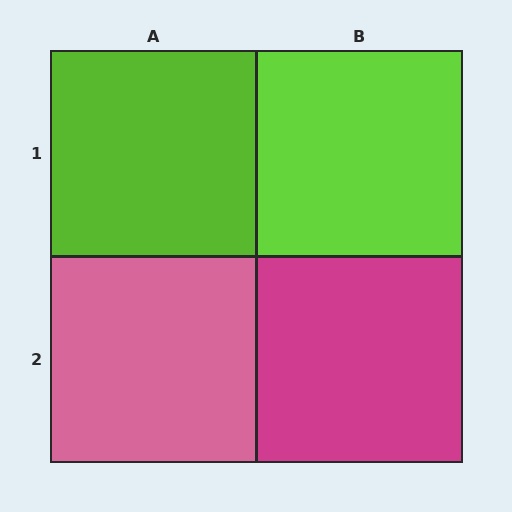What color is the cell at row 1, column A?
Lime.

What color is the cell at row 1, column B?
Lime.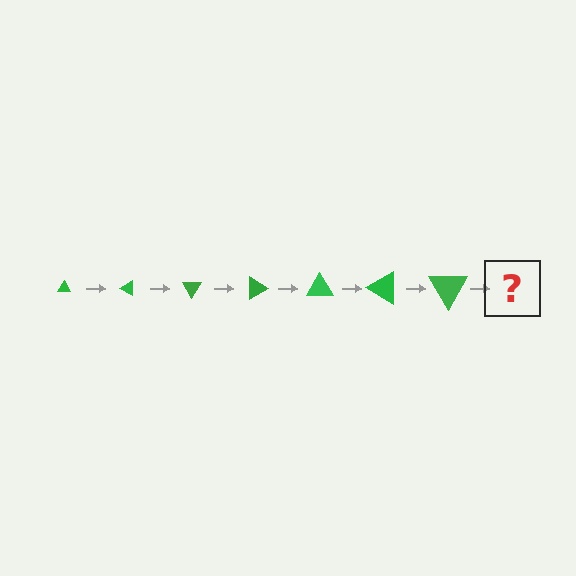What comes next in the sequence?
The next element should be a triangle, larger than the previous one and rotated 210 degrees from the start.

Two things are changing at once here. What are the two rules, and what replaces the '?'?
The two rules are that the triangle grows larger each step and it rotates 30 degrees each step. The '?' should be a triangle, larger than the previous one and rotated 210 degrees from the start.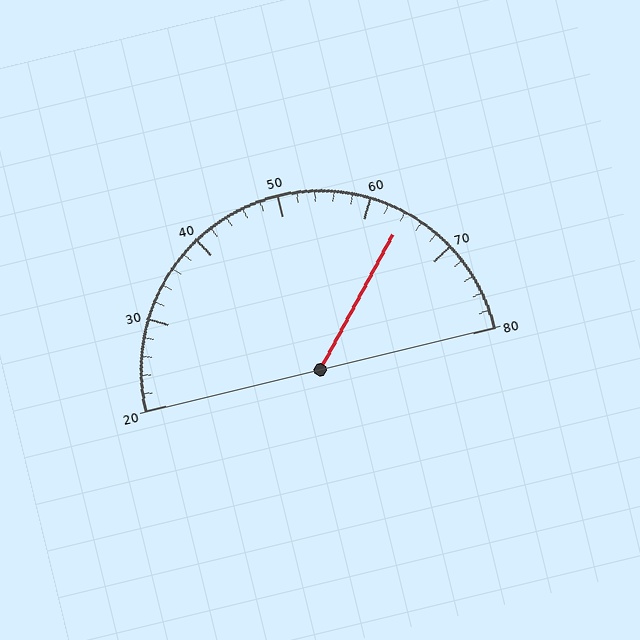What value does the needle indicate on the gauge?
The needle indicates approximately 64.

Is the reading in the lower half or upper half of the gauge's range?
The reading is in the upper half of the range (20 to 80).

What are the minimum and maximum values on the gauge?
The gauge ranges from 20 to 80.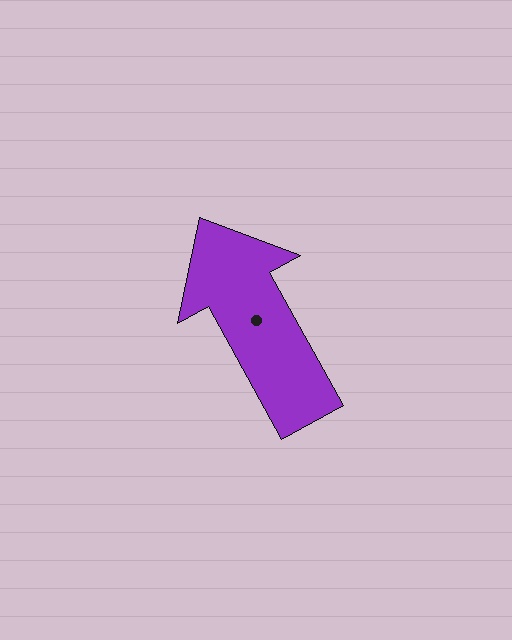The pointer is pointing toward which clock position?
Roughly 11 o'clock.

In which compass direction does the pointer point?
Northwest.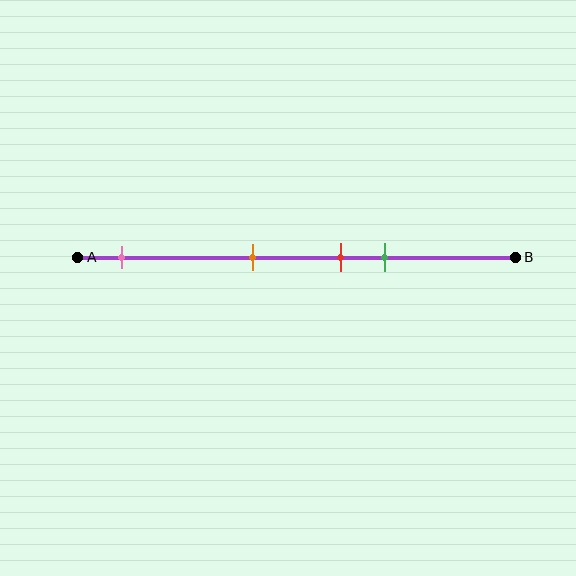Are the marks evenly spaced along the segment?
No, the marks are not evenly spaced.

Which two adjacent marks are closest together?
The red and green marks are the closest adjacent pair.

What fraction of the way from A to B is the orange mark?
The orange mark is approximately 40% (0.4) of the way from A to B.